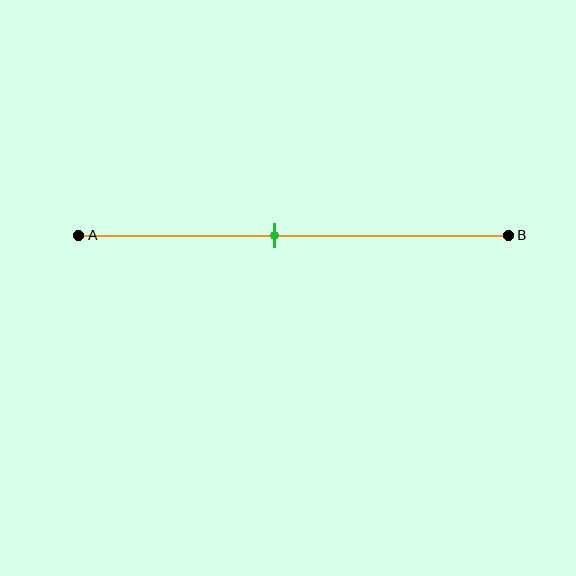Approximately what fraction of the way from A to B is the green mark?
The green mark is approximately 45% of the way from A to B.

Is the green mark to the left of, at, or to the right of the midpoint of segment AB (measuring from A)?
The green mark is to the left of the midpoint of segment AB.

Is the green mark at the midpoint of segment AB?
No, the mark is at about 45% from A, not at the 50% midpoint.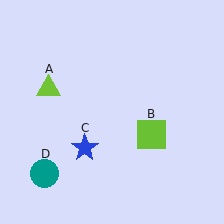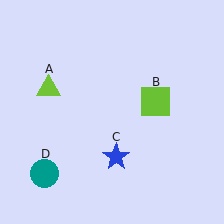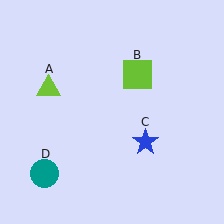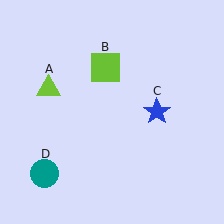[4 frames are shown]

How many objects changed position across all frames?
2 objects changed position: lime square (object B), blue star (object C).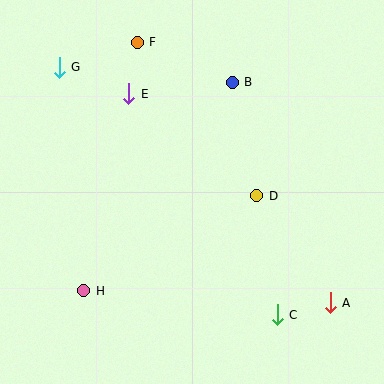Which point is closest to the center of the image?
Point D at (257, 196) is closest to the center.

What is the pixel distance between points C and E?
The distance between C and E is 267 pixels.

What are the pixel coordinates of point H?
Point H is at (84, 291).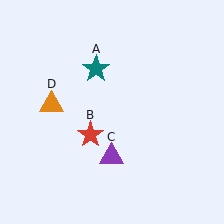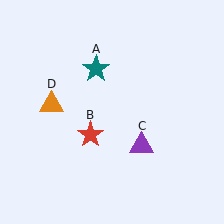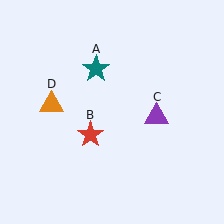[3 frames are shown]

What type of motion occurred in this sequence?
The purple triangle (object C) rotated counterclockwise around the center of the scene.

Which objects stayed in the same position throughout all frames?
Teal star (object A) and red star (object B) and orange triangle (object D) remained stationary.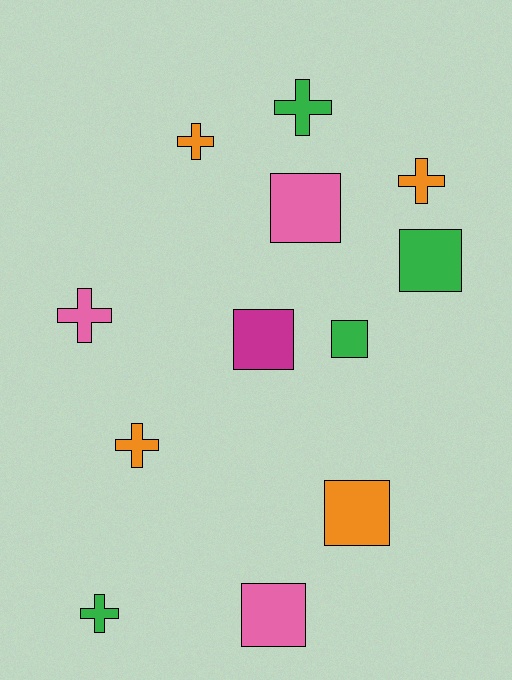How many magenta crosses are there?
There are no magenta crosses.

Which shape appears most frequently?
Square, with 6 objects.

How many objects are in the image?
There are 12 objects.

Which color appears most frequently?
Green, with 4 objects.